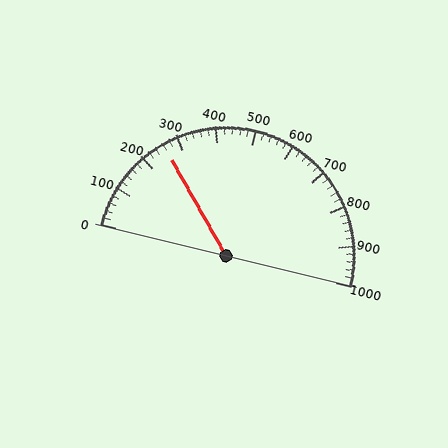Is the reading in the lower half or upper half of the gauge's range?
The reading is in the lower half of the range (0 to 1000).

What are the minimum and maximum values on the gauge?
The gauge ranges from 0 to 1000.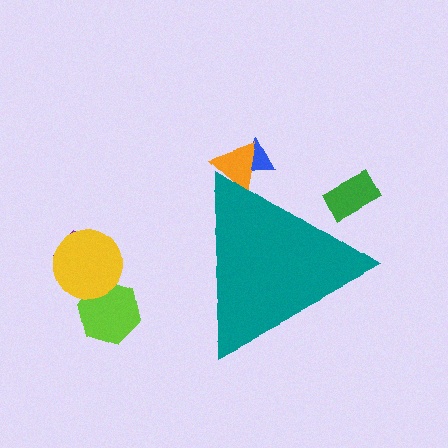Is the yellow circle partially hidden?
No, the yellow circle is fully visible.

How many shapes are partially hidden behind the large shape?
3 shapes are partially hidden.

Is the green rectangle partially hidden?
Yes, the green rectangle is partially hidden behind the teal triangle.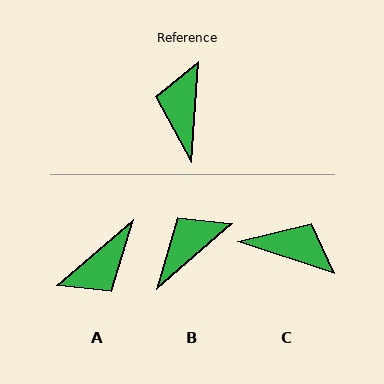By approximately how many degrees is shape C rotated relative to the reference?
Approximately 104 degrees clockwise.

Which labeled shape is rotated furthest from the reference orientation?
A, about 135 degrees away.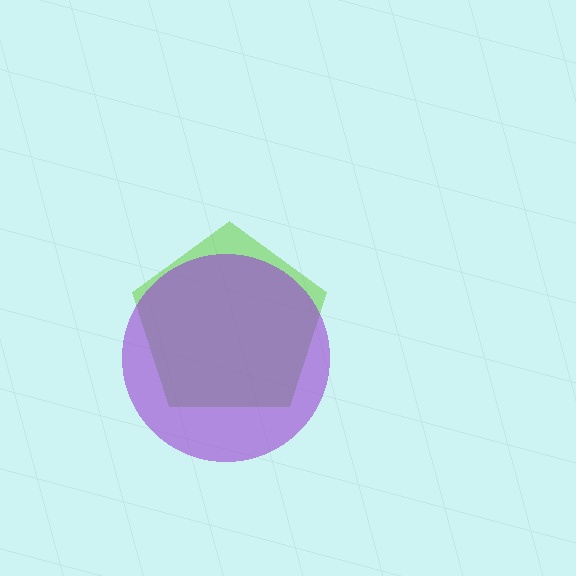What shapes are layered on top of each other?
The layered shapes are: a lime pentagon, a purple circle.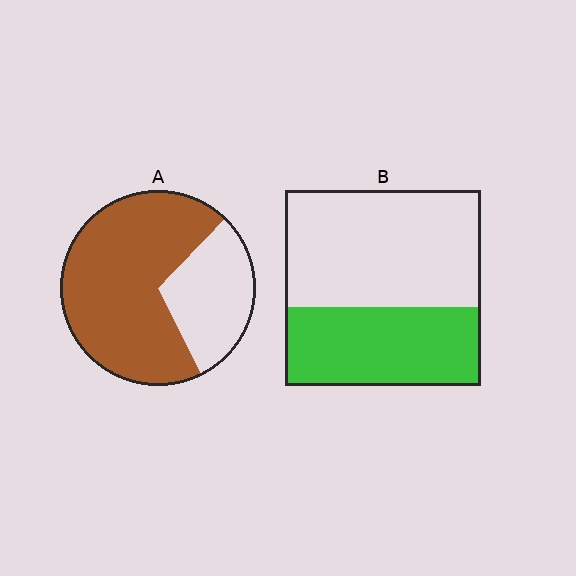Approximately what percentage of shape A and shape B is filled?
A is approximately 70% and B is approximately 40%.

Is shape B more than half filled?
No.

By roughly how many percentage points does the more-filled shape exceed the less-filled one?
By roughly 30 percentage points (A over B).